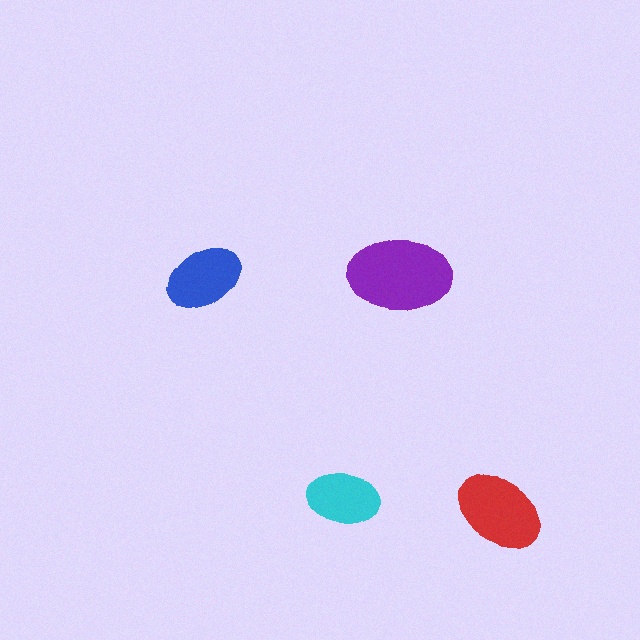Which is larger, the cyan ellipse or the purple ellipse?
The purple one.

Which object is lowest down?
The red ellipse is bottommost.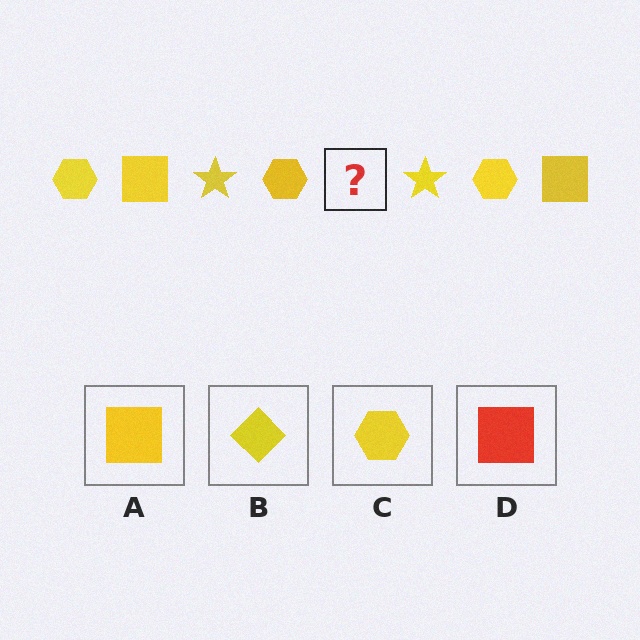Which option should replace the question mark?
Option A.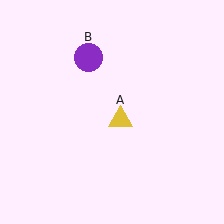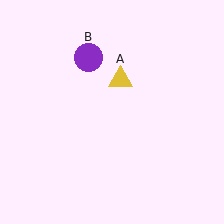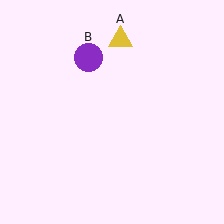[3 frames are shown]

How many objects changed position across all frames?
1 object changed position: yellow triangle (object A).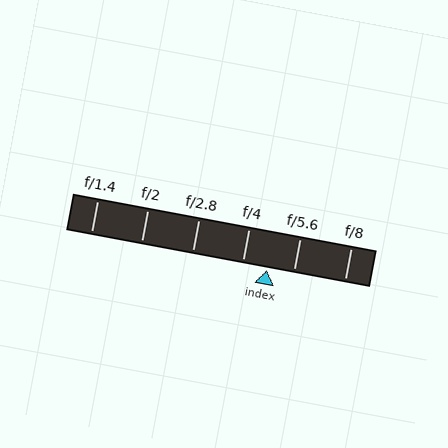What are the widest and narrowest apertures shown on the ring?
The widest aperture shown is f/1.4 and the narrowest is f/8.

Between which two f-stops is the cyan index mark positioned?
The index mark is between f/4 and f/5.6.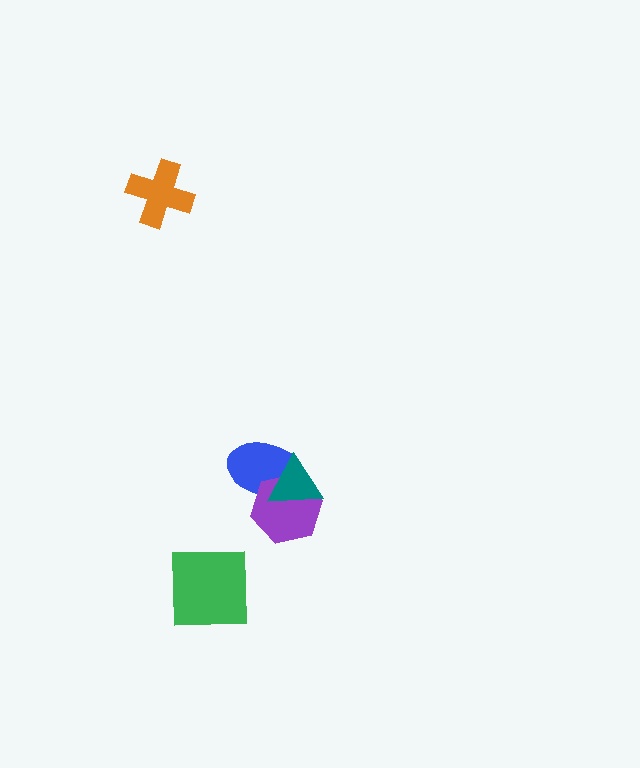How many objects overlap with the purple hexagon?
2 objects overlap with the purple hexagon.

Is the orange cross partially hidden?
No, no other shape covers it.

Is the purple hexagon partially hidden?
Yes, it is partially covered by another shape.